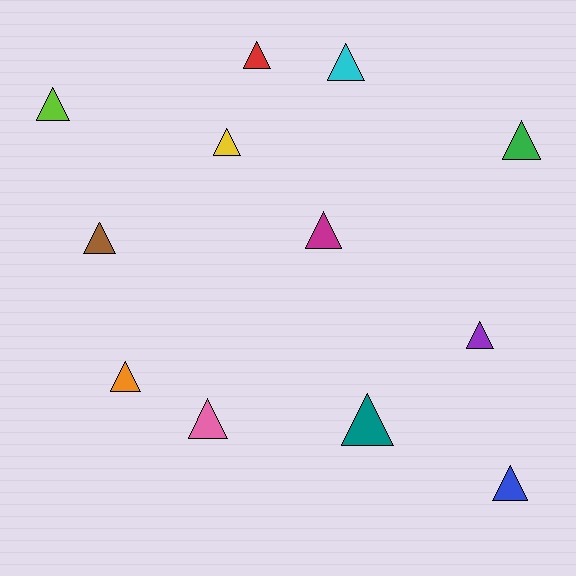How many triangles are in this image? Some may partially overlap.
There are 12 triangles.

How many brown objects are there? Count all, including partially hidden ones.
There is 1 brown object.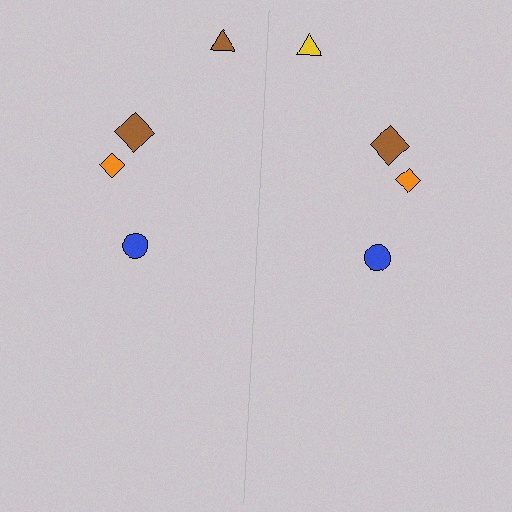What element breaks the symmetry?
The yellow triangle on the right side breaks the symmetry — its mirror counterpart is brown.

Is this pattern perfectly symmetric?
No, the pattern is not perfectly symmetric. The yellow triangle on the right side breaks the symmetry — its mirror counterpart is brown.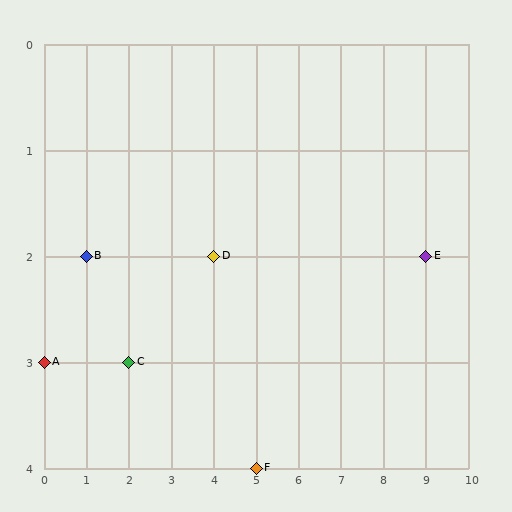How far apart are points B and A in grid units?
Points B and A are 1 column and 1 row apart (about 1.4 grid units diagonally).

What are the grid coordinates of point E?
Point E is at grid coordinates (9, 2).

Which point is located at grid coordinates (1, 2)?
Point B is at (1, 2).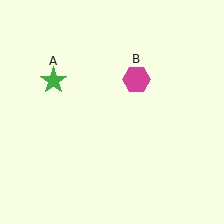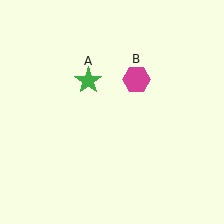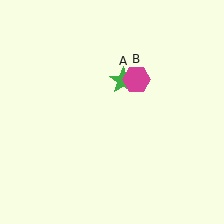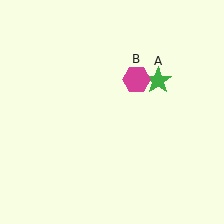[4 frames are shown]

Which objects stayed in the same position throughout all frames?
Magenta hexagon (object B) remained stationary.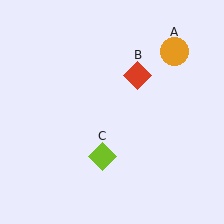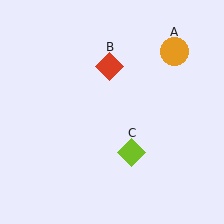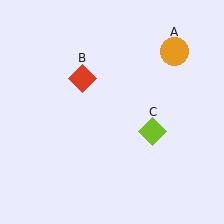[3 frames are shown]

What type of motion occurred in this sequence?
The red diamond (object B), lime diamond (object C) rotated counterclockwise around the center of the scene.